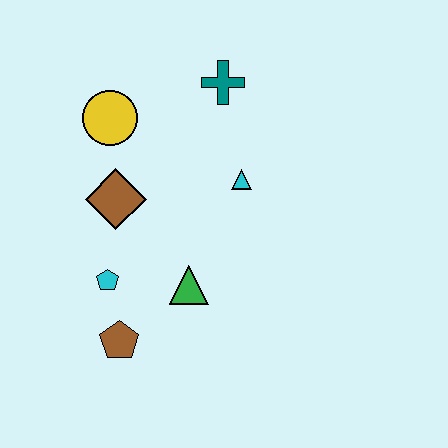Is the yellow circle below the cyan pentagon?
No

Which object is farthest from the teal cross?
The brown pentagon is farthest from the teal cross.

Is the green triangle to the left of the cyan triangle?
Yes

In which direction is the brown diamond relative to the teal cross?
The brown diamond is below the teal cross.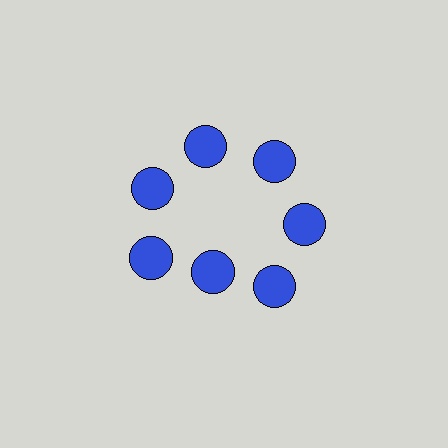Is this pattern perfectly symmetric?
No. The 7 blue circles are arranged in a ring, but one element near the 6 o'clock position is pulled inward toward the center, breaking the 7-fold rotational symmetry.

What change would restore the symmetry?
The symmetry would be restored by moving it outward, back onto the ring so that all 7 circles sit at equal angles and equal distance from the center.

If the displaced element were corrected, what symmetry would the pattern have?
It would have 7-fold rotational symmetry — the pattern would map onto itself every 51 degrees.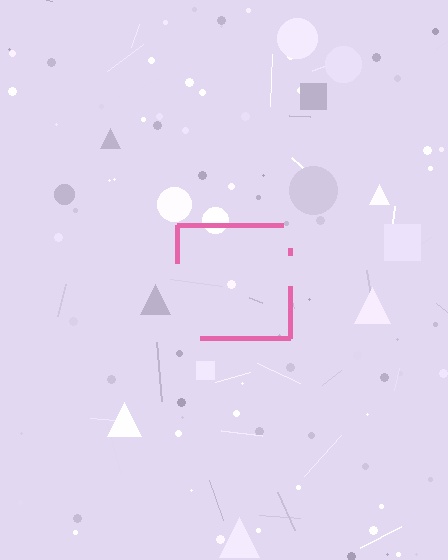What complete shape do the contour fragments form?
The contour fragments form a square.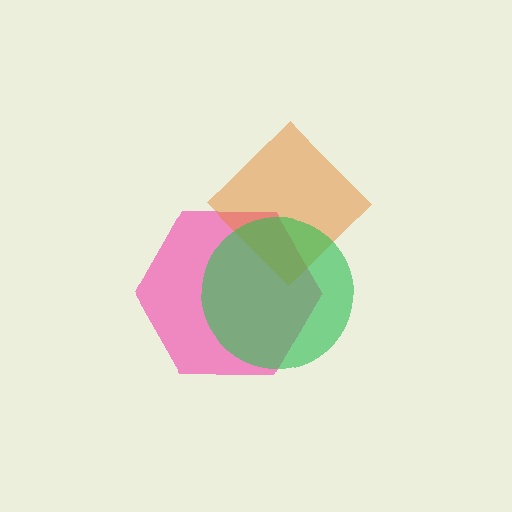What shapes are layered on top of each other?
The layered shapes are: a pink hexagon, an orange diamond, a green circle.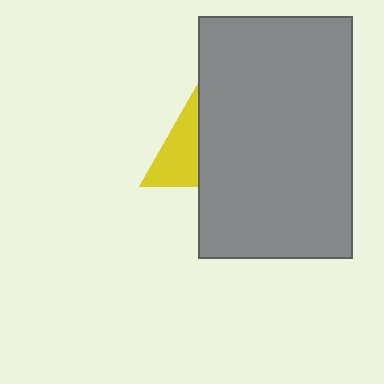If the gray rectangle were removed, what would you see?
You would see the complete yellow triangle.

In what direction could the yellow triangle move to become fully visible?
The yellow triangle could move left. That would shift it out from behind the gray rectangle entirely.